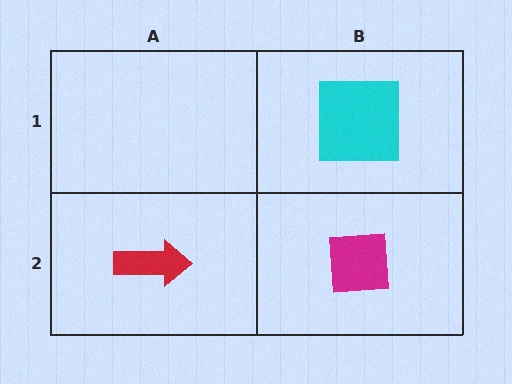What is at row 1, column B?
A cyan square.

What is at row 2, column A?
A red arrow.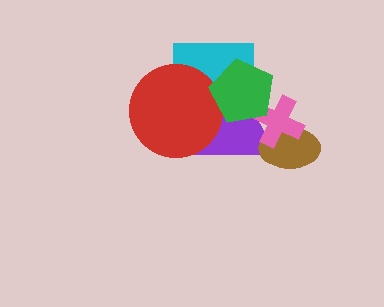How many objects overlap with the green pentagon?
4 objects overlap with the green pentagon.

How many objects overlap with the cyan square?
3 objects overlap with the cyan square.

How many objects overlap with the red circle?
3 objects overlap with the red circle.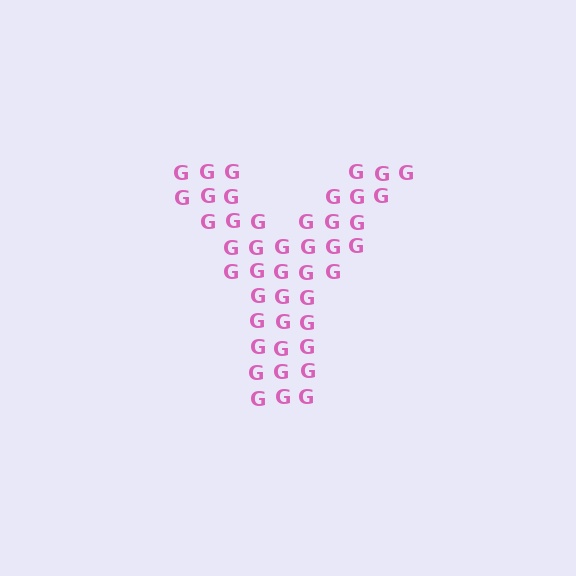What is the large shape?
The large shape is the letter Y.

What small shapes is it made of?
It is made of small letter G's.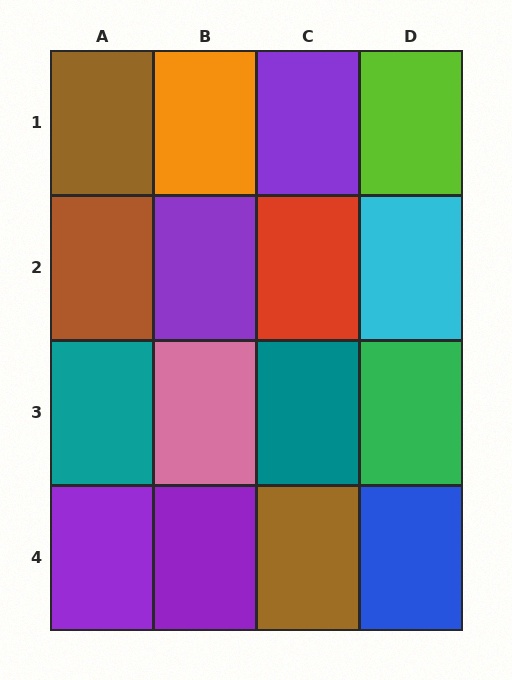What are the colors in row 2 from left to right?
Brown, purple, red, cyan.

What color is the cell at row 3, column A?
Teal.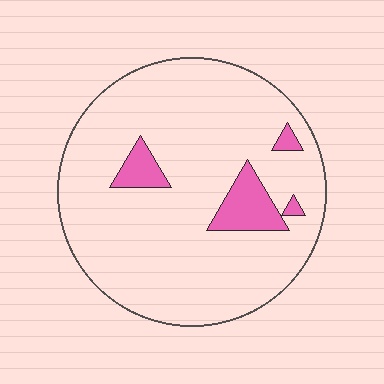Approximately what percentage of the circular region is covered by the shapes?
Approximately 10%.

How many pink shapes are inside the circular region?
4.